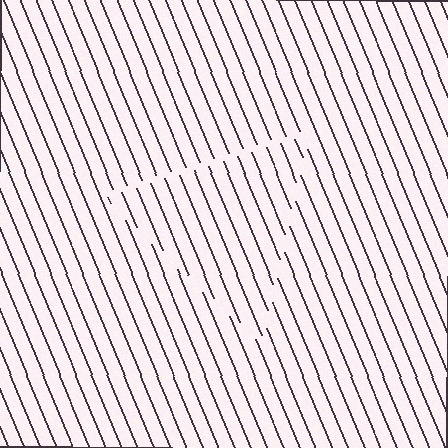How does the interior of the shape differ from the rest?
The interior of the shape contains the same grating, shifted by half a period — the contour is defined by the phase discontinuity where line-ends from the inner and outer gratings abut.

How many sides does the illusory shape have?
3 sides — the line-ends trace a triangle.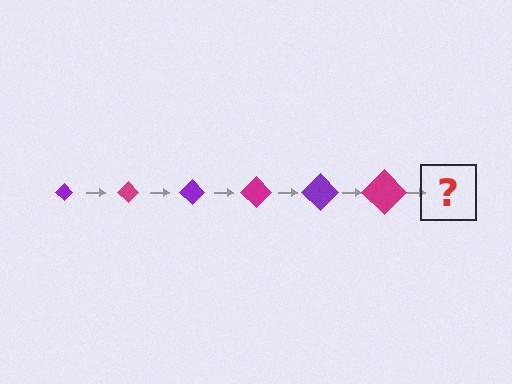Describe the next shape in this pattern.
It should be a purple diamond, larger than the previous one.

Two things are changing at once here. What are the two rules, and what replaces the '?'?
The two rules are that the diamond grows larger each step and the color cycles through purple and magenta. The '?' should be a purple diamond, larger than the previous one.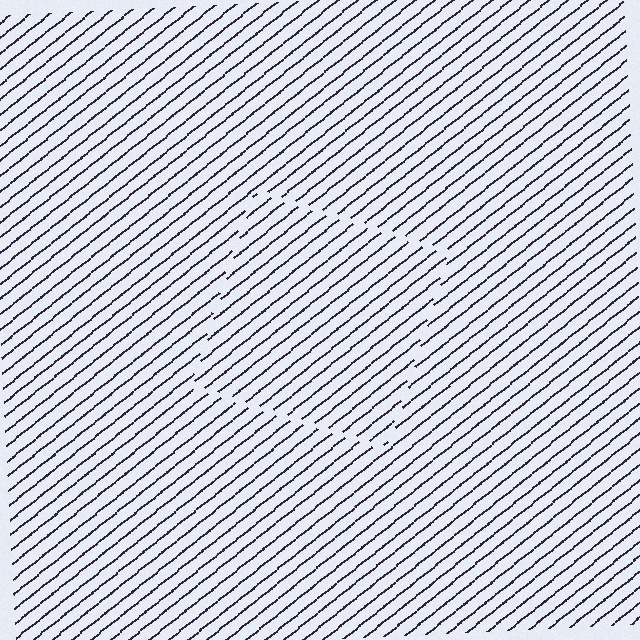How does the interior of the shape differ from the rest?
The interior of the shape contains the same grating, shifted by half a period — the contour is defined by the phase discontinuity where line-ends from the inner and outer gratings abut.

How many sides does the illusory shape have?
4 sides — the line-ends trace a square.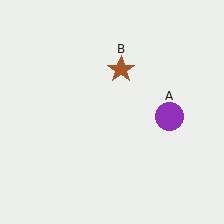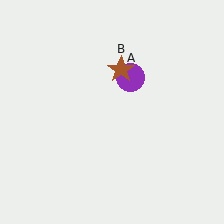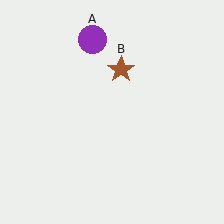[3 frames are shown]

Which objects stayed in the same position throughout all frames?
Brown star (object B) remained stationary.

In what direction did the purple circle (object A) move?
The purple circle (object A) moved up and to the left.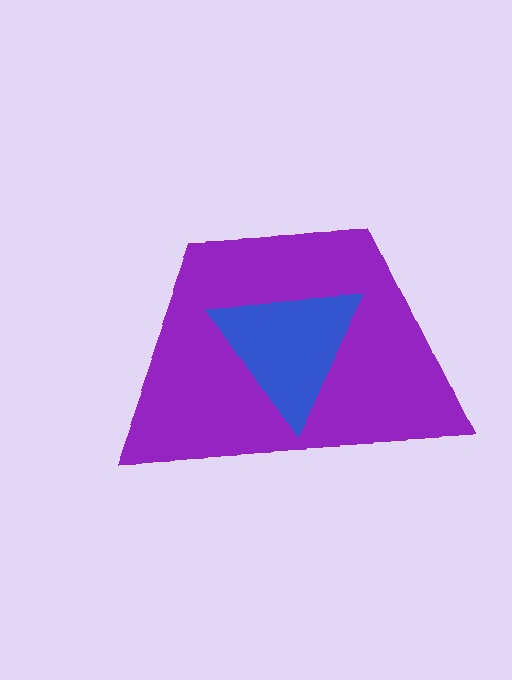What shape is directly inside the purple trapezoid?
The blue triangle.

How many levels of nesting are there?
2.